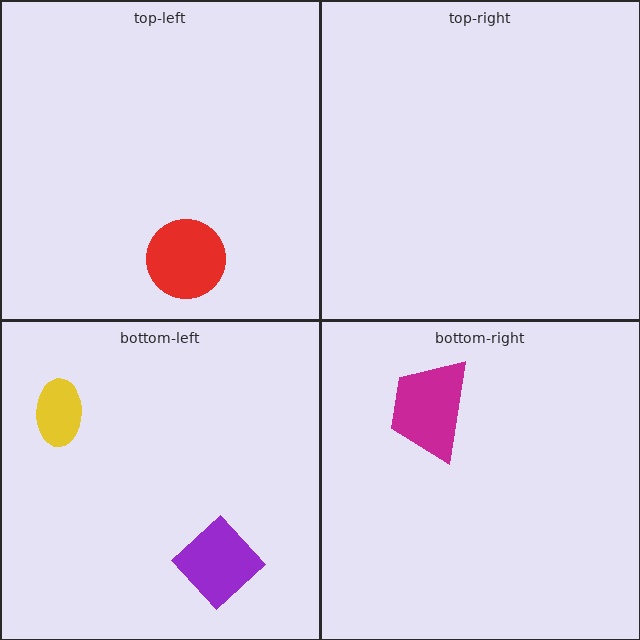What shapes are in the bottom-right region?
The magenta trapezoid.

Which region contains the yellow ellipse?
The bottom-left region.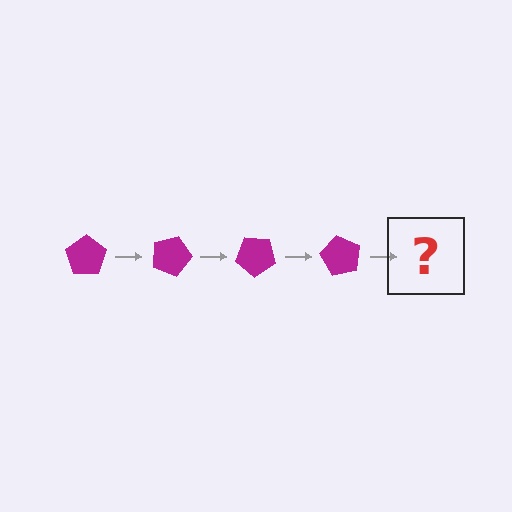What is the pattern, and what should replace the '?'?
The pattern is that the pentagon rotates 20 degrees each step. The '?' should be a magenta pentagon rotated 80 degrees.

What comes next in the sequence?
The next element should be a magenta pentagon rotated 80 degrees.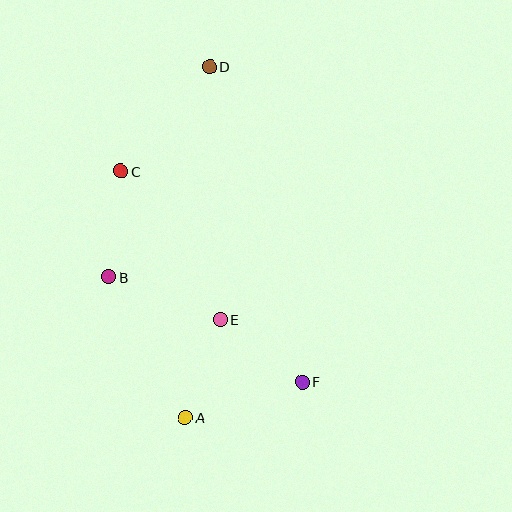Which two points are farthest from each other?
Points A and D are farthest from each other.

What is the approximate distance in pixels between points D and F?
The distance between D and F is approximately 329 pixels.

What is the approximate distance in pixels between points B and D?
The distance between B and D is approximately 233 pixels.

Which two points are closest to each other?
Points E and F are closest to each other.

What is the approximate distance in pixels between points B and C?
The distance between B and C is approximately 106 pixels.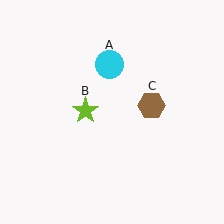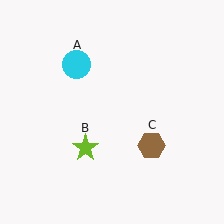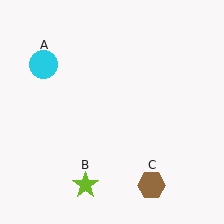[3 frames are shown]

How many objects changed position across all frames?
3 objects changed position: cyan circle (object A), lime star (object B), brown hexagon (object C).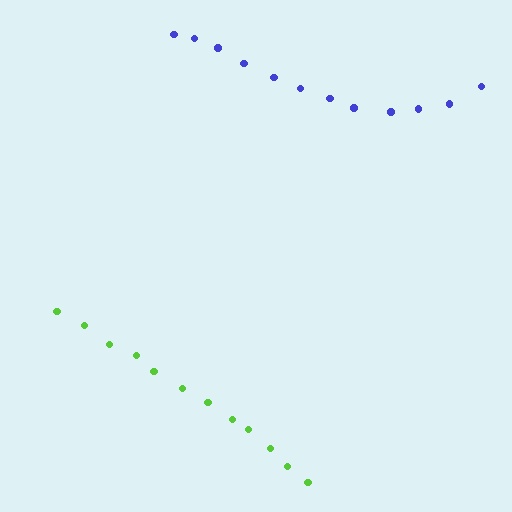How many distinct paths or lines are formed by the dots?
There are 2 distinct paths.